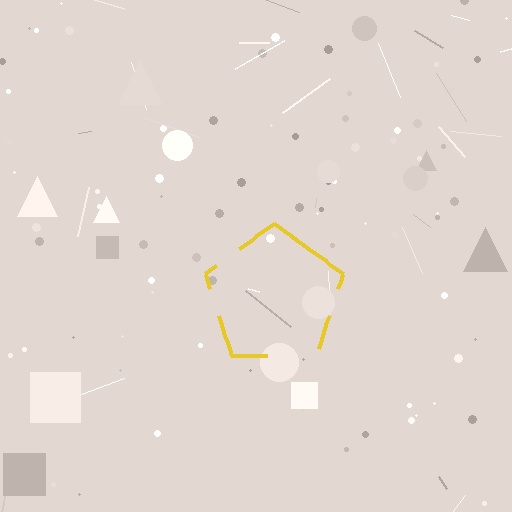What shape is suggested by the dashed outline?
The dashed outline suggests a pentagon.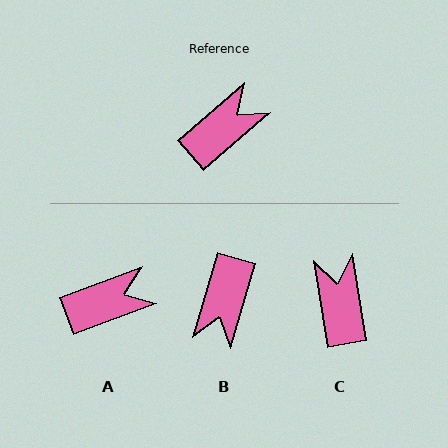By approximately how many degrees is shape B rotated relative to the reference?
Approximately 147 degrees clockwise.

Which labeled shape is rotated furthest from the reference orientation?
B, about 147 degrees away.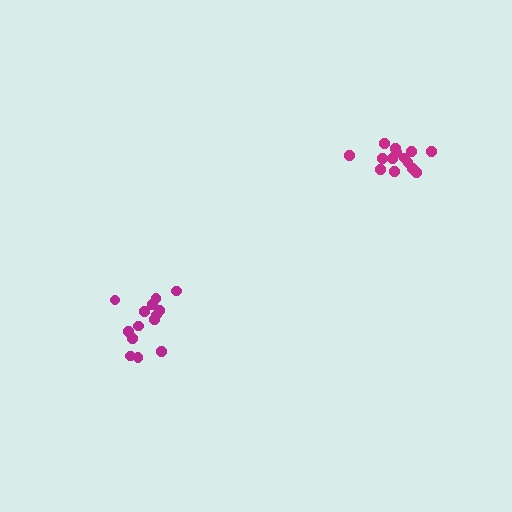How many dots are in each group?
Group 1: 14 dots, Group 2: 14 dots (28 total).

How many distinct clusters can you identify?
There are 2 distinct clusters.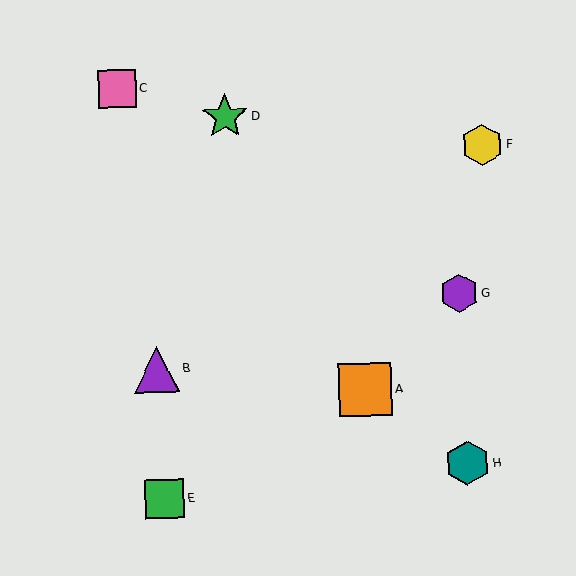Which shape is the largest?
The orange square (labeled A) is the largest.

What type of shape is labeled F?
Shape F is a yellow hexagon.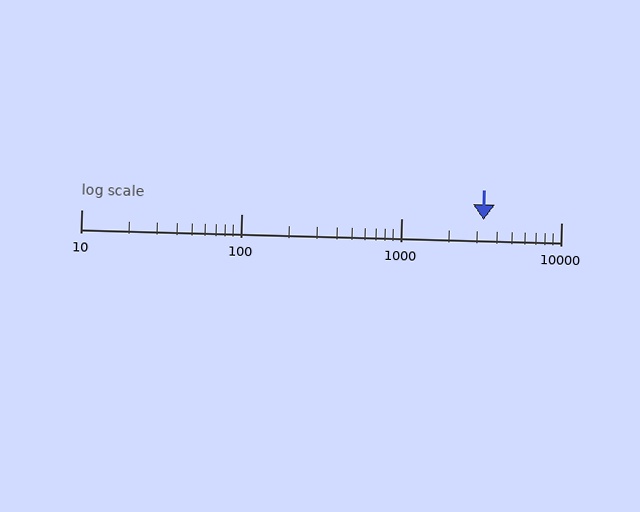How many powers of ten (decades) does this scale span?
The scale spans 3 decades, from 10 to 10000.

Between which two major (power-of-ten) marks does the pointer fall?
The pointer is between 1000 and 10000.